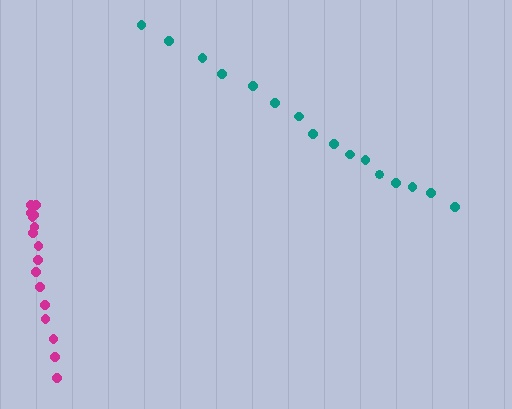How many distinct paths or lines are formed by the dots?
There are 2 distinct paths.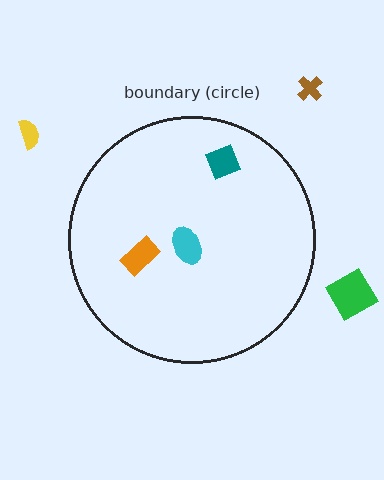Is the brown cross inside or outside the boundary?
Outside.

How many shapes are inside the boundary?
3 inside, 3 outside.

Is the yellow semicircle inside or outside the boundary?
Outside.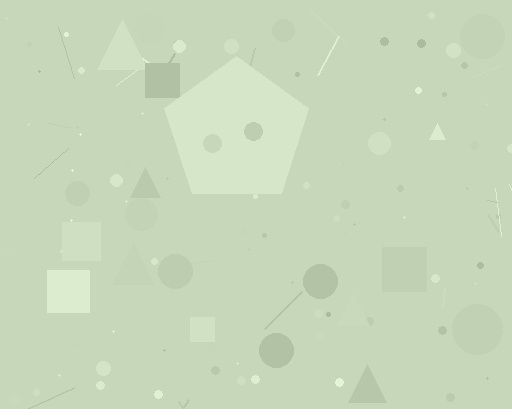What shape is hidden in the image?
A pentagon is hidden in the image.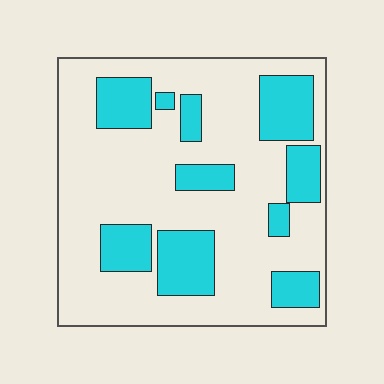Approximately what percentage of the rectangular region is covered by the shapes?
Approximately 30%.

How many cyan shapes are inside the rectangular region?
10.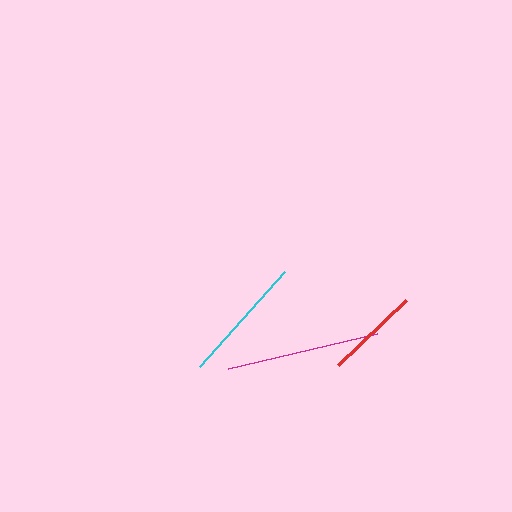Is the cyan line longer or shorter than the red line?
The cyan line is longer than the red line.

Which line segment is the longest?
The magenta line is the longest at approximately 153 pixels.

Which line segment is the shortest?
The red line is the shortest at approximately 94 pixels.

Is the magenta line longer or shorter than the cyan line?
The magenta line is longer than the cyan line.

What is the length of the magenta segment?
The magenta segment is approximately 153 pixels long.